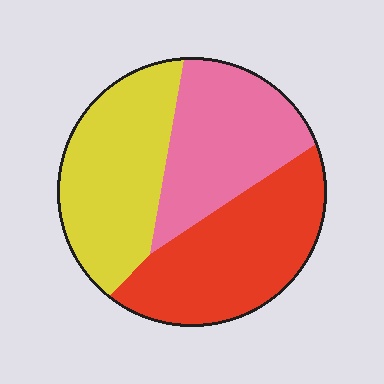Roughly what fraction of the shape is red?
Red takes up between a third and a half of the shape.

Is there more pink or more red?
Red.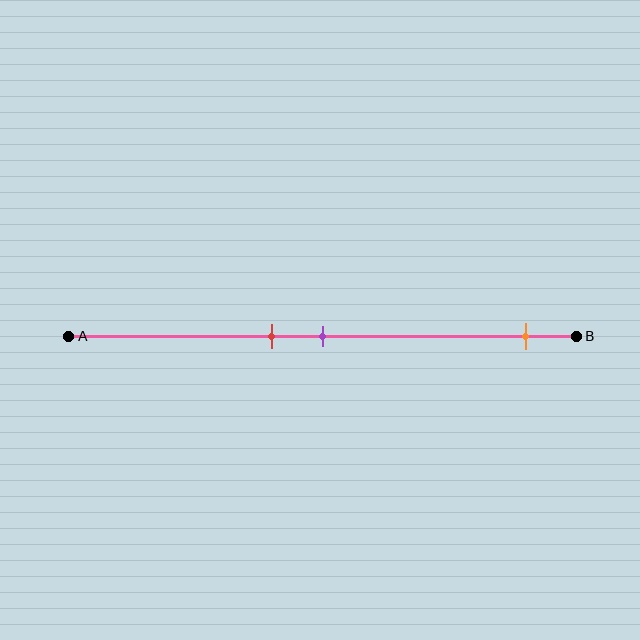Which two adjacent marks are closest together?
The red and purple marks are the closest adjacent pair.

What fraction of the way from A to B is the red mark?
The red mark is approximately 40% (0.4) of the way from A to B.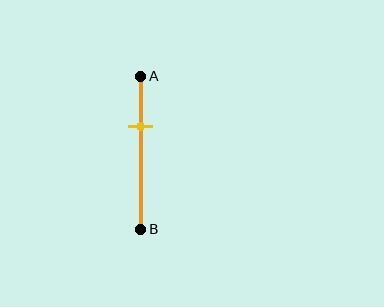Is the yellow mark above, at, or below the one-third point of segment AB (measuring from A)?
The yellow mark is approximately at the one-third point of segment AB.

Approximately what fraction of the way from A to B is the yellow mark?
The yellow mark is approximately 35% of the way from A to B.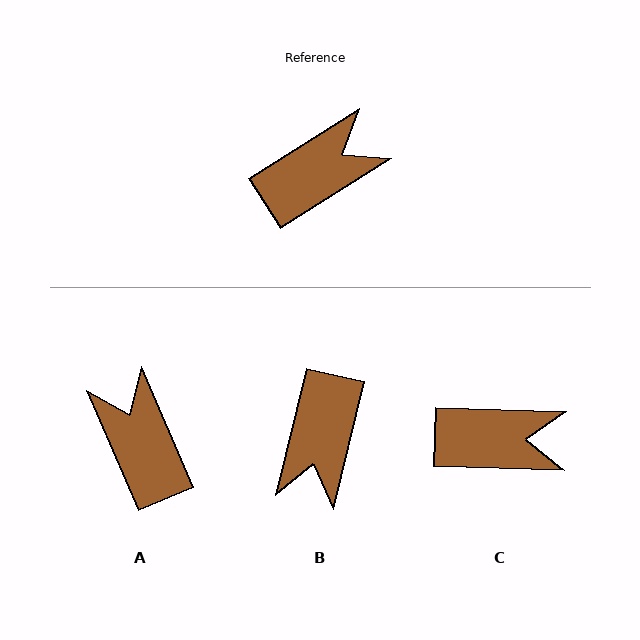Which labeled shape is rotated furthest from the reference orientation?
B, about 136 degrees away.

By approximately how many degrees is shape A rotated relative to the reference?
Approximately 81 degrees counter-clockwise.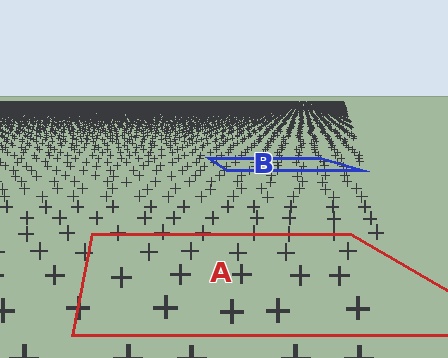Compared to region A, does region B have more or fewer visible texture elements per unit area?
Region B has more texture elements per unit area — they are packed more densely because it is farther away.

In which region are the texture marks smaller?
The texture marks are smaller in region B, because it is farther away.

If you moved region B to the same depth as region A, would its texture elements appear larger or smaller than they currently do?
They would appear larger. At a closer depth, the same texture elements are projected at a bigger on-screen size.